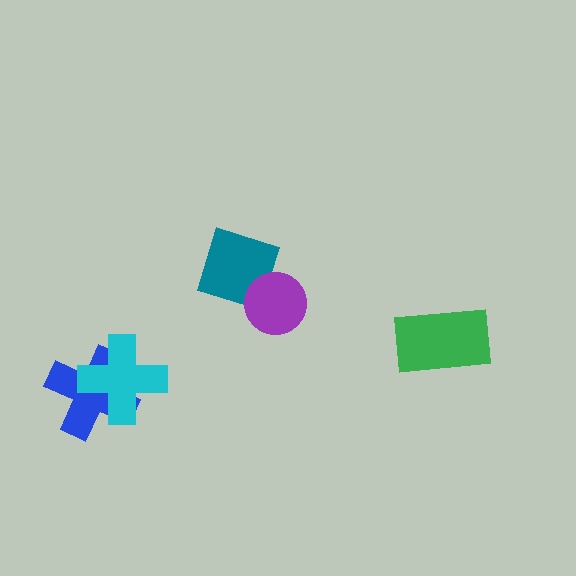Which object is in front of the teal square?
The purple circle is in front of the teal square.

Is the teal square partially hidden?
Yes, it is partially covered by another shape.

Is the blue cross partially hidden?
Yes, it is partially covered by another shape.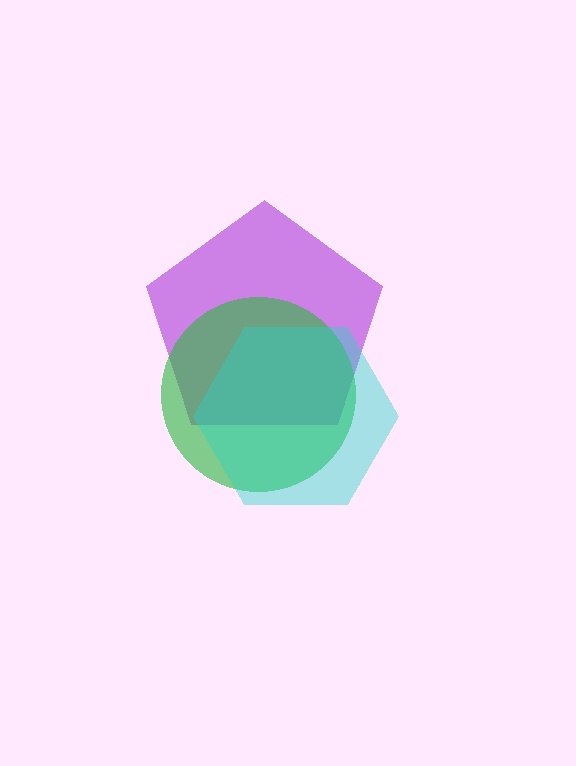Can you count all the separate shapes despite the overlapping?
Yes, there are 3 separate shapes.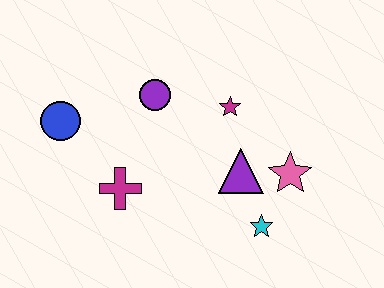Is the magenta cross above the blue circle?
No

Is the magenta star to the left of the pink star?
Yes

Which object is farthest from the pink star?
The blue circle is farthest from the pink star.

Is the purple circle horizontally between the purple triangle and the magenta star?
No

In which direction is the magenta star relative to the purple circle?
The magenta star is to the right of the purple circle.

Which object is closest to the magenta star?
The purple triangle is closest to the magenta star.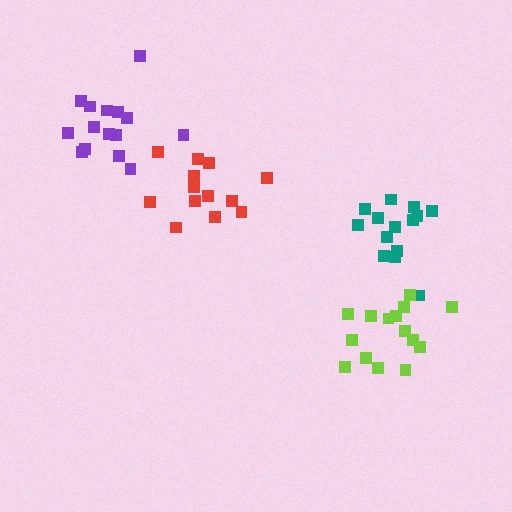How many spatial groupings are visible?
There are 4 spatial groupings.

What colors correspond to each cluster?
The clusters are colored: teal, purple, lime, red.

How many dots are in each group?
Group 1: 14 dots, Group 2: 15 dots, Group 3: 15 dots, Group 4: 13 dots (57 total).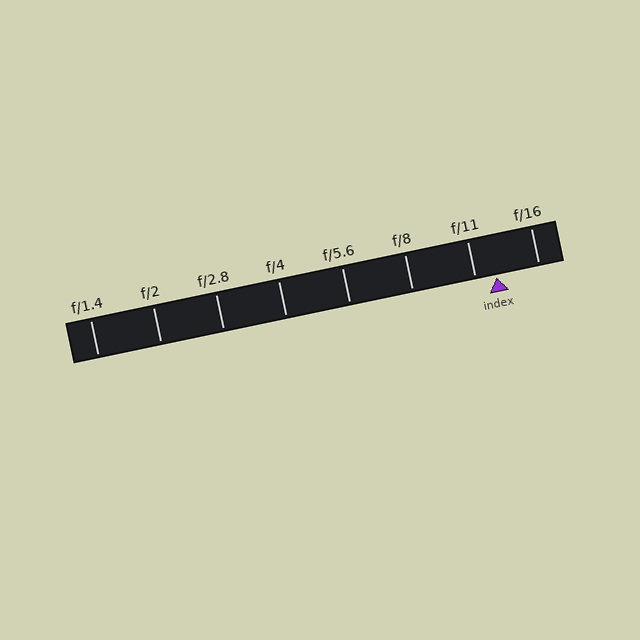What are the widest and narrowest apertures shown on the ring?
The widest aperture shown is f/1.4 and the narrowest is f/16.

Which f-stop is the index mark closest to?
The index mark is closest to f/11.